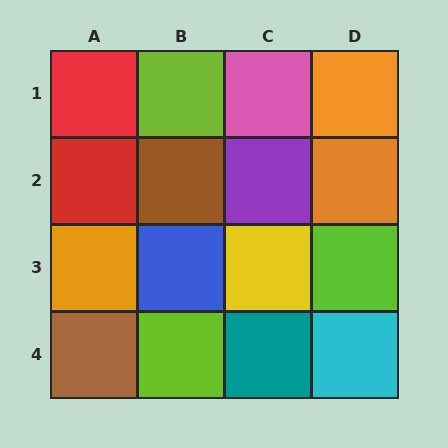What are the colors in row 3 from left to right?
Orange, blue, yellow, lime.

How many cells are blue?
1 cell is blue.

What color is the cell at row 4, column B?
Lime.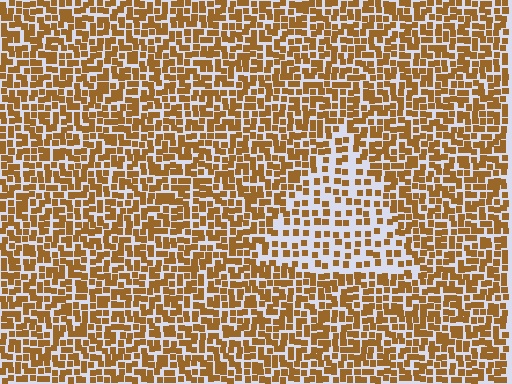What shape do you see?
I see a triangle.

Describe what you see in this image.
The image contains small brown elements arranged at two different densities. A triangle-shaped region is visible where the elements are less densely packed than the surrounding area.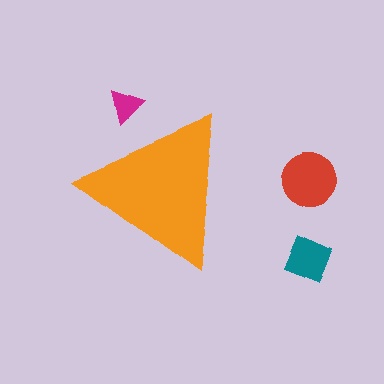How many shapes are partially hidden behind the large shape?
1 shape is partially hidden.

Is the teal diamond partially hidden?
No, the teal diamond is fully visible.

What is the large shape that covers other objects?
An orange triangle.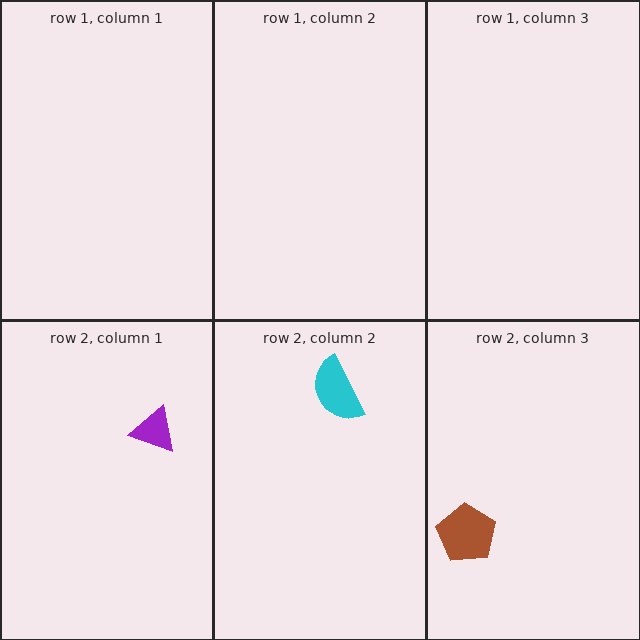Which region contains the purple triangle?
The row 2, column 1 region.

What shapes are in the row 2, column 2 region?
The cyan semicircle.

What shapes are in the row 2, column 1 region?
The purple triangle.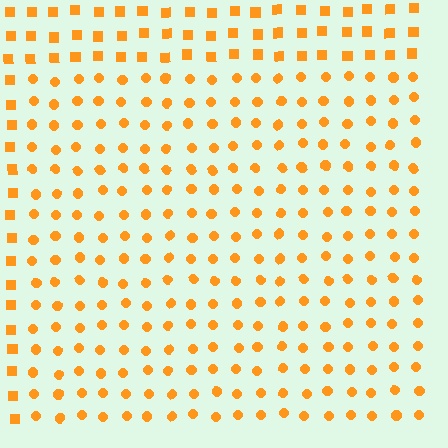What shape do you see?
I see a rectangle.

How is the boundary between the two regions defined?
The boundary is defined by a change in element shape: circles inside vs. squares outside. All elements share the same color and spacing.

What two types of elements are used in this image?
The image uses circles inside the rectangle region and squares outside it.